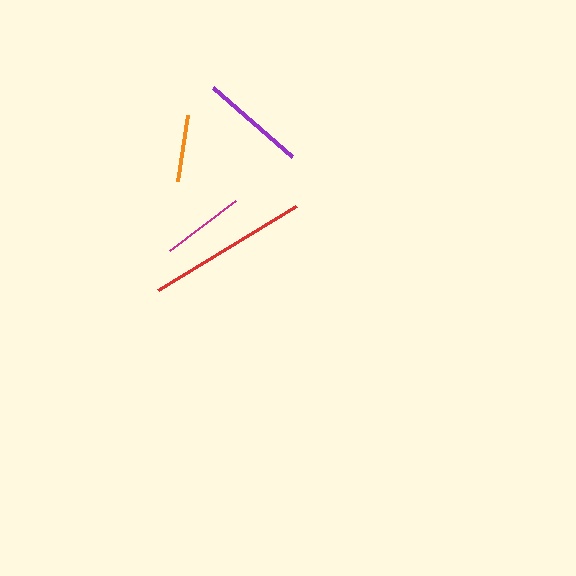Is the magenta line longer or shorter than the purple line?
The purple line is longer than the magenta line.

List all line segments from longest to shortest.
From longest to shortest: red, purple, magenta, orange.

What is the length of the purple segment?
The purple segment is approximately 105 pixels long.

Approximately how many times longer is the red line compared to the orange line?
The red line is approximately 2.4 times the length of the orange line.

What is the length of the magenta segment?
The magenta segment is approximately 83 pixels long.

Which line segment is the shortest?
The orange line is the shortest at approximately 67 pixels.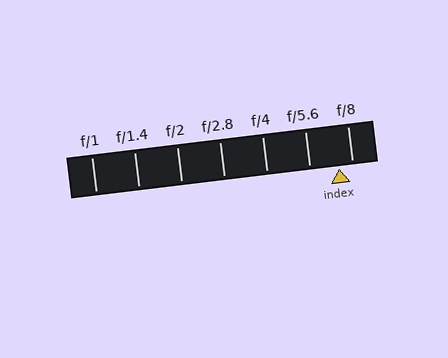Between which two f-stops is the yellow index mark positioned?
The index mark is between f/5.6 and f/8.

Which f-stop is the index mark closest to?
The index mark is closest to f/8.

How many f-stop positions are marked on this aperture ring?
There are 7 f-stop positions marked.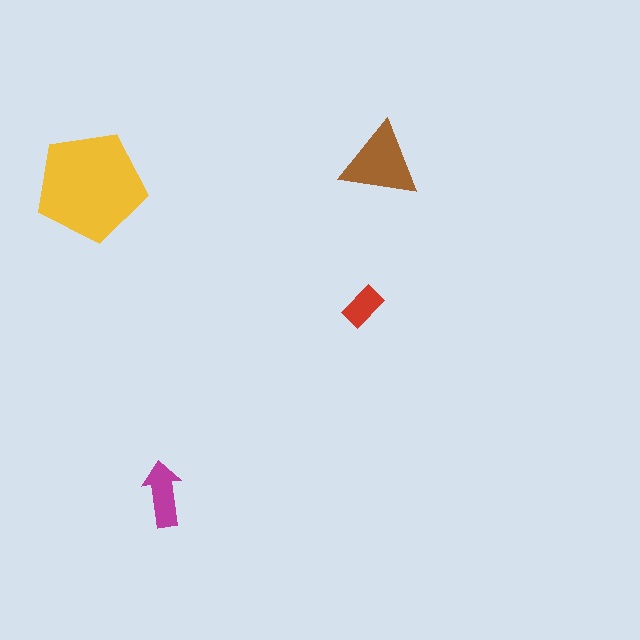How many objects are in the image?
There are 4 objects in the image.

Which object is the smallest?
The red rectangle.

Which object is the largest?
The yellow pentagon.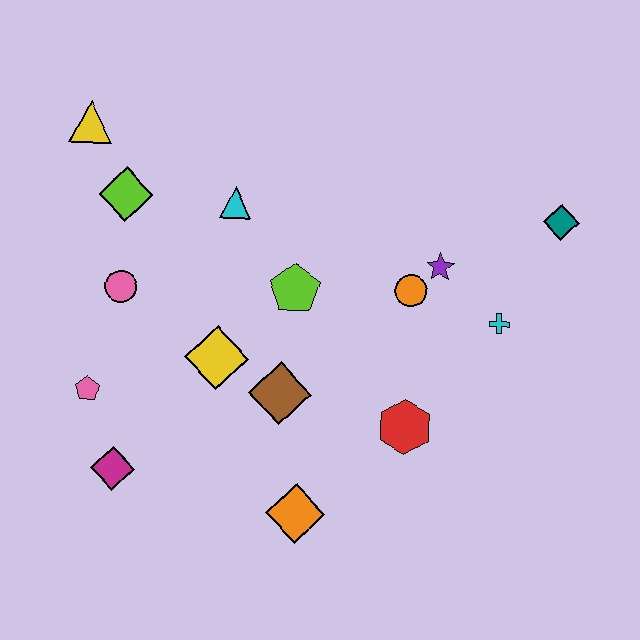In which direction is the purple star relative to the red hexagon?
The purple star is above the red hexagon.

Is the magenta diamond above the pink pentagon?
No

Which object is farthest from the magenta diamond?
The teal diamond is farthest from the magenta diamond.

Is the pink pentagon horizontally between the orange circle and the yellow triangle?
Yes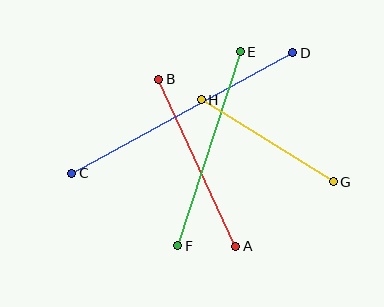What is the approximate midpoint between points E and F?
The midpoint is at approximately (209, 149) pixels.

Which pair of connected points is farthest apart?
Points C and D are farthest apart.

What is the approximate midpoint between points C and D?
The midpoint is at approximately (182, 113) pixels.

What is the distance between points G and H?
The distance is approximately 156 pixels.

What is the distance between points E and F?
The distance is approximately 203 pixels.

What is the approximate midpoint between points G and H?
The midpoint is at approximately (267, 141) pixels.